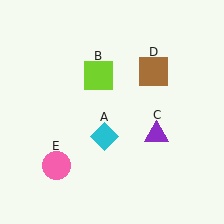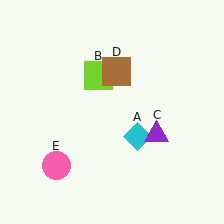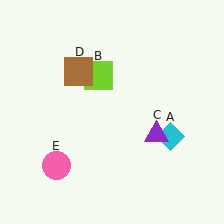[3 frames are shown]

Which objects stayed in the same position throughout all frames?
Lime square (object B) and purple triangle (object C) and pink circle (object E) remained stationary.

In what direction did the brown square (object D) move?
The brown square (object D) moved left.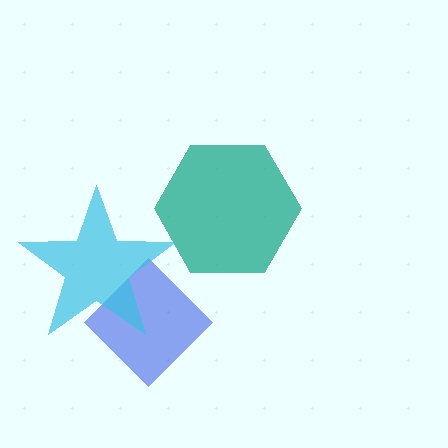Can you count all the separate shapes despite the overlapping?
Yes, there are 3 separate shapes.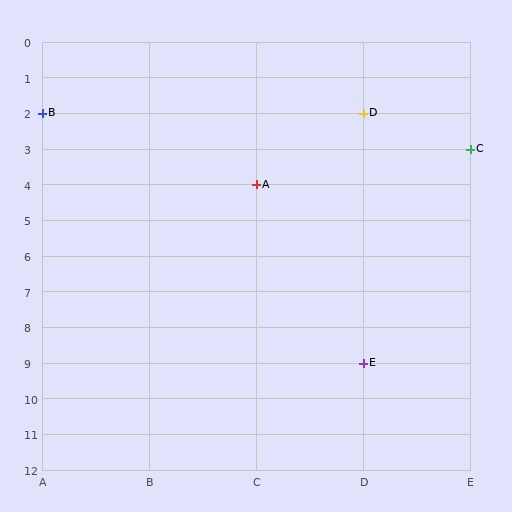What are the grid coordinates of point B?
Point B is at grid coordinates (A, 2).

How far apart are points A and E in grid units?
Points A and E are 1 column and 5 rows apart (about 5.1 grid units diagonally).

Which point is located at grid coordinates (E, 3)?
Point C is at (E, 3).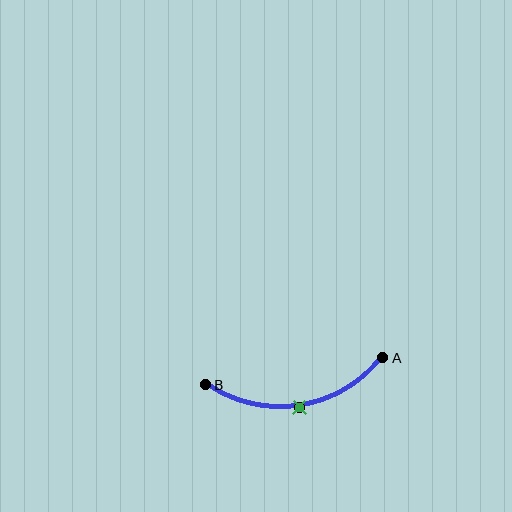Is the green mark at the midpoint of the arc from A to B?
Yes. The green mark lies on the arc at equal arc-length from both A and B — it is the arc midpoint.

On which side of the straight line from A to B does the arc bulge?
The arc bulges below the straight line connecting A and B.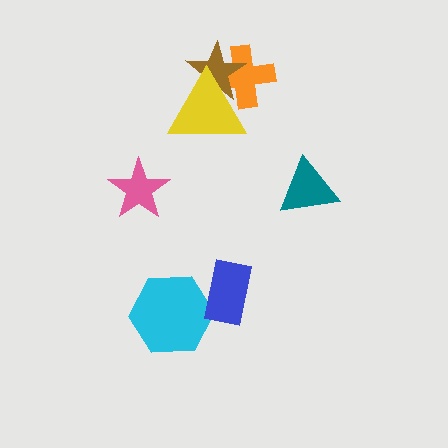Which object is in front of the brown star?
The yellow triangle is in front of the brown star.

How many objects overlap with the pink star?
0 objects overlap with the pink star.